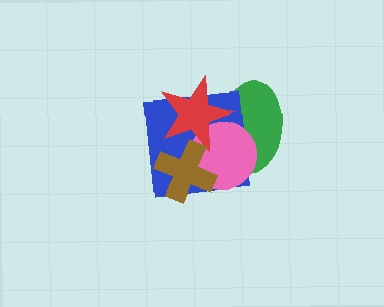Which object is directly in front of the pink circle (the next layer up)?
The red star is directly in front of the pink circle.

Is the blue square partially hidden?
Yes, it is partially covered by another shape.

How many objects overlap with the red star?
4 objects overlap with the red star.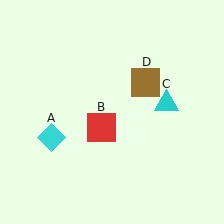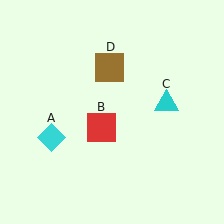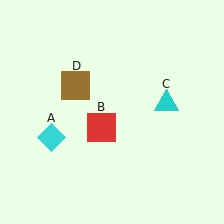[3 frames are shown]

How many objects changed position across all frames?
1 object changed position: brown square (object D).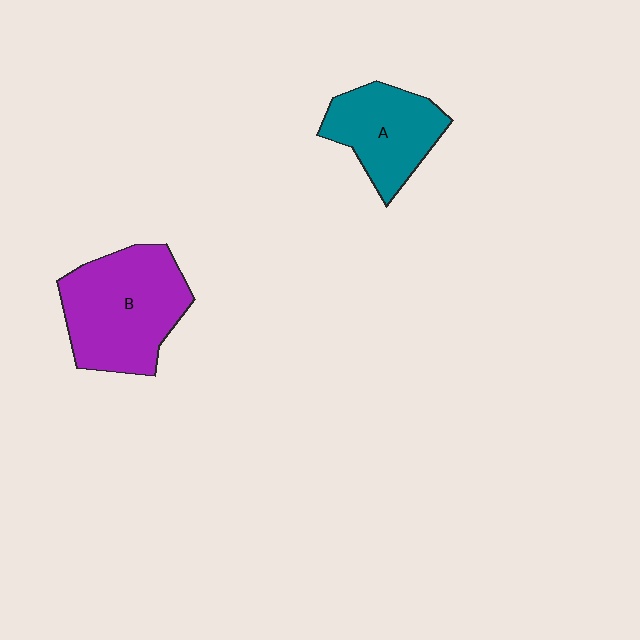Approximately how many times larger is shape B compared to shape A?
Approximately 1.4 times.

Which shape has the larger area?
Shape B (purple).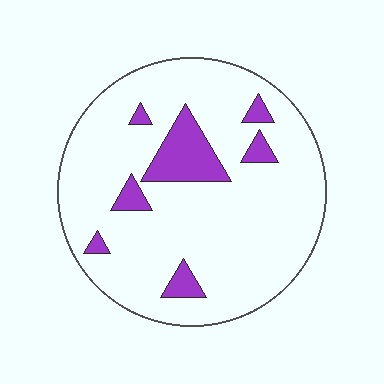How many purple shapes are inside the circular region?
7.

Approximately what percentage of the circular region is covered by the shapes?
Approximately 15%.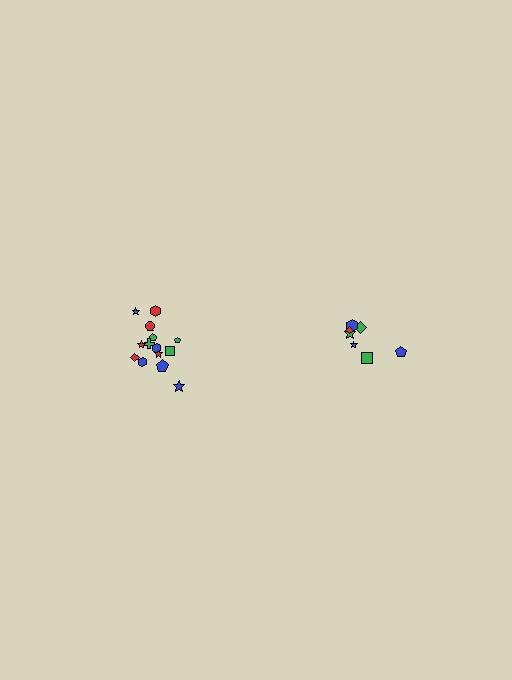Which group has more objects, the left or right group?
The left group.